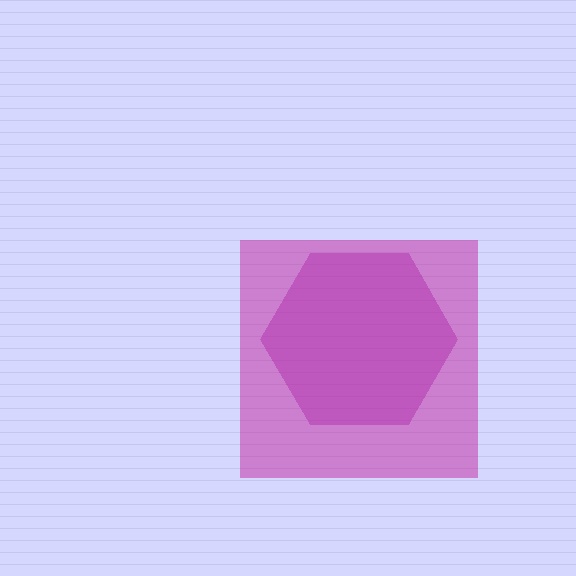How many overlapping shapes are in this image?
There are 2 overlapping shapes in the image.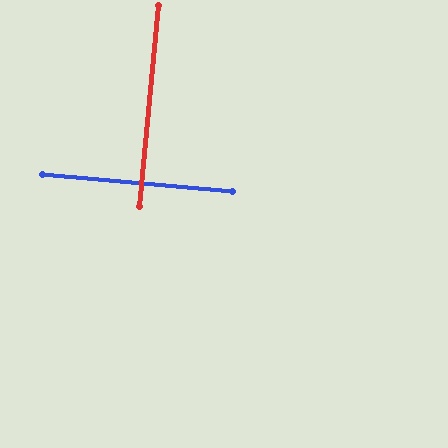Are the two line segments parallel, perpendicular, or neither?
Perpendicular — they meet at approximately 89°.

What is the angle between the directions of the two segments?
Approximately 89 degrees.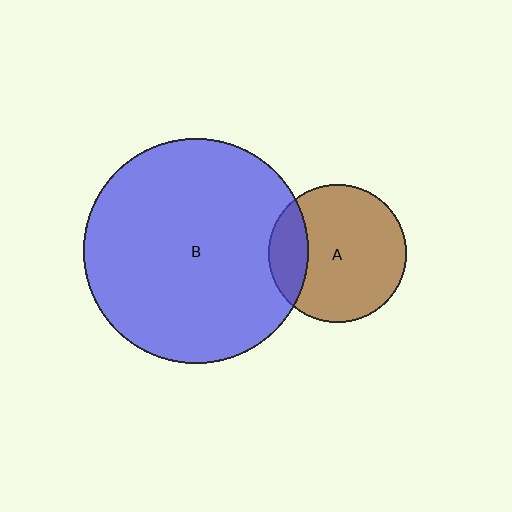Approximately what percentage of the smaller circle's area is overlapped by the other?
Approximately 20%.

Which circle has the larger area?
Circle B (blue).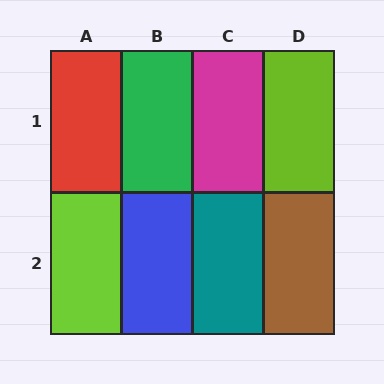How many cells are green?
1 cell is green.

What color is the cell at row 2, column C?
Teal.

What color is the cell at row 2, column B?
Blue.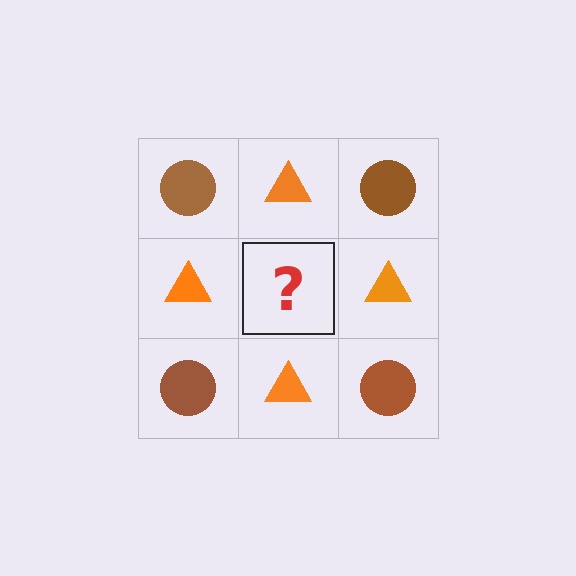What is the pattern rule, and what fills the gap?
The rule is that it alternates brown circle and orange triangle in a checkerboard pattern. The gap should be filled with a brown circle.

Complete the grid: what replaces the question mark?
The question mark should be replaced with a brown circle.